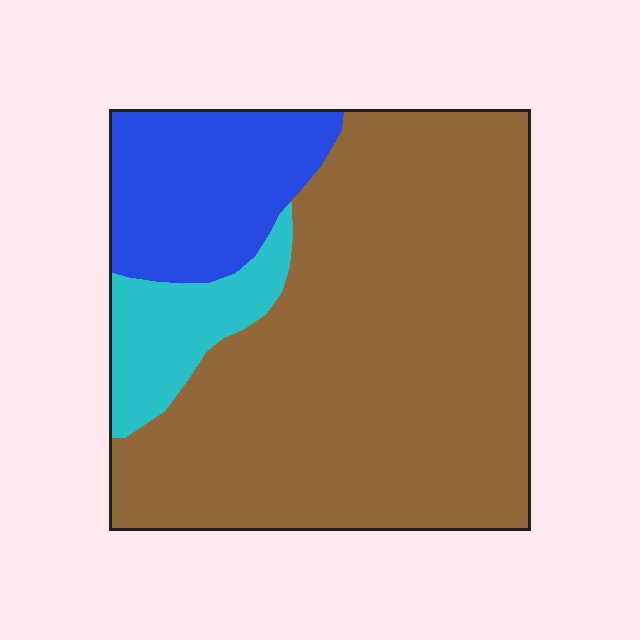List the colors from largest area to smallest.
From largest to smallest: brown, blue, cyan.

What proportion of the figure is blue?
Blue covers 18% of the figure.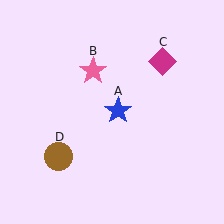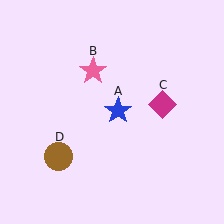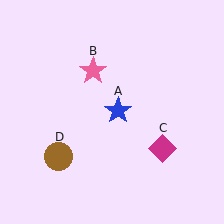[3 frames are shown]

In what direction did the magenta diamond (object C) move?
The magenta diamond (object C) moved down.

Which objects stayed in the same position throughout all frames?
Blue star (object A) and pink star (object B) and brown circle (object D) remained stationary.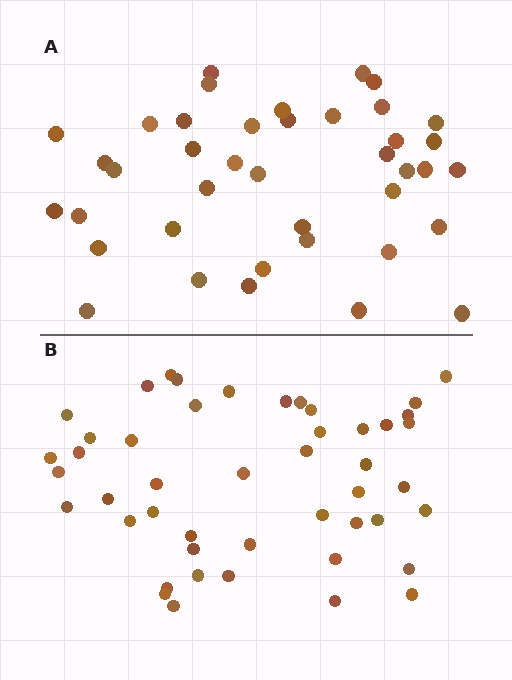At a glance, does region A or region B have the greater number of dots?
Region B (the bottom region) has more dots.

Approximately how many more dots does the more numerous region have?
Region B has roughly 8 or so more dots than region A.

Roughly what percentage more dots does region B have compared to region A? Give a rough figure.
About 20% more.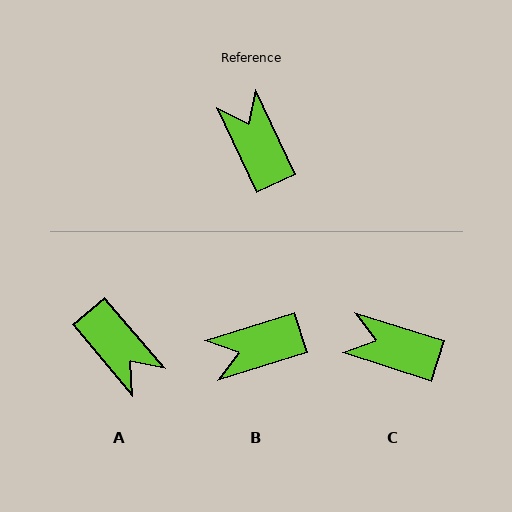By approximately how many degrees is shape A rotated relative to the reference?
Approximately 165 degrees clockwise.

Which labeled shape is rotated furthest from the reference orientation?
A, about 165 degrees away.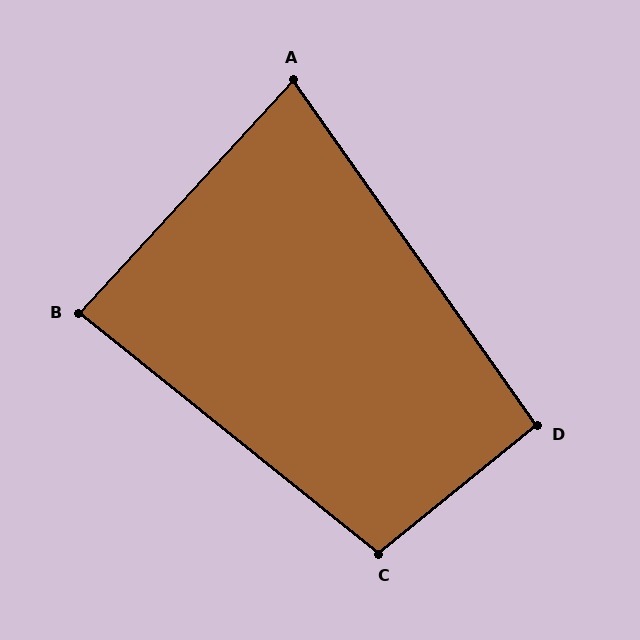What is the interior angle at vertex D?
Approximately 94 degrees (approximately right).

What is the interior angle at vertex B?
Approximately 86 degrees (approximately right).